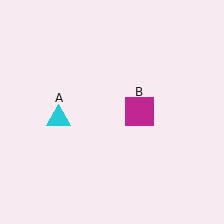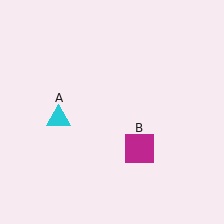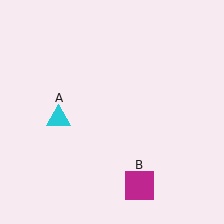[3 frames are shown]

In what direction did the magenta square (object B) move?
The magenta square (object B) moved down.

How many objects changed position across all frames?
1 object changed position: magenta square (object B).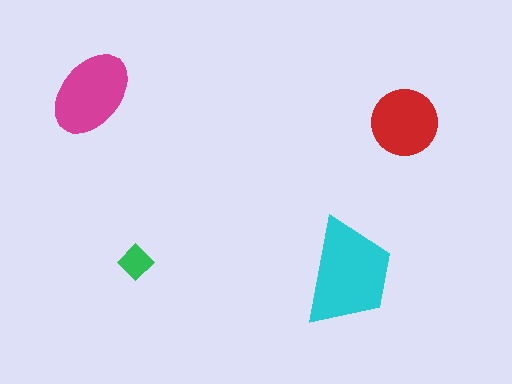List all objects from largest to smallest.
The cyan trapezoid, the magenta ellipse, the red circle, the green diamond.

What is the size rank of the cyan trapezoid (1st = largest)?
1st.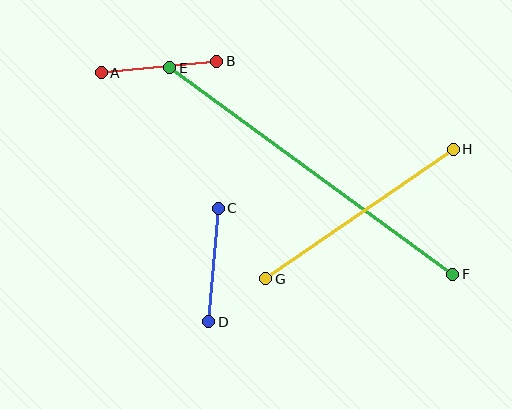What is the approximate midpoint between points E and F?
The midpoint is at approximately (311, 171) pixels.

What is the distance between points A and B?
The distance is approximately 116 pixels.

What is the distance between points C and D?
The distance is approximately 114 pixels.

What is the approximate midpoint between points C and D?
The midpoint is at approximately (214, 265) pixels.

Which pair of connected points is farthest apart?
Points E and F are farthest apart.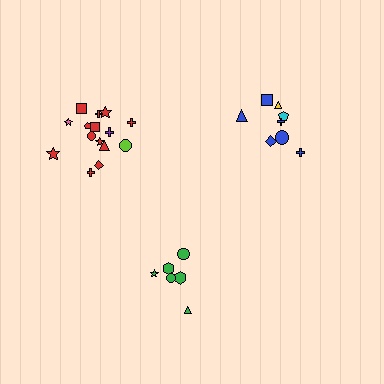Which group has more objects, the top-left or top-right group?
The top-left group.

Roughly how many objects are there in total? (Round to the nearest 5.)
Roughly 30 objects in total.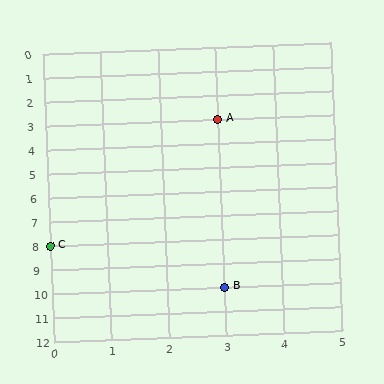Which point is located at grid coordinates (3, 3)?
Point A is at (3, 3).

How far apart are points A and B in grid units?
Points A and B are 7 rows apart.